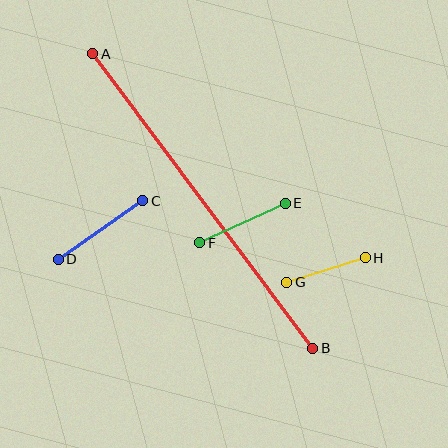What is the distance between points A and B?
The distance is approximately 367 pixels.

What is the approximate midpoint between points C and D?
The midpoint is at approximately (100, 230) pixels.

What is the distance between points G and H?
The distance is approximately 82 pixels.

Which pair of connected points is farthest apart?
Points A and B are farthest apart.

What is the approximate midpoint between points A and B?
The midpoint is at approximately (203, 201) pixels.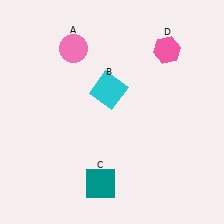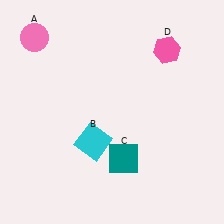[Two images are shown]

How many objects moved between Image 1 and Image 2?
3 objects moved between the two images.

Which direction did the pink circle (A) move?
The pink circle (A) moved left.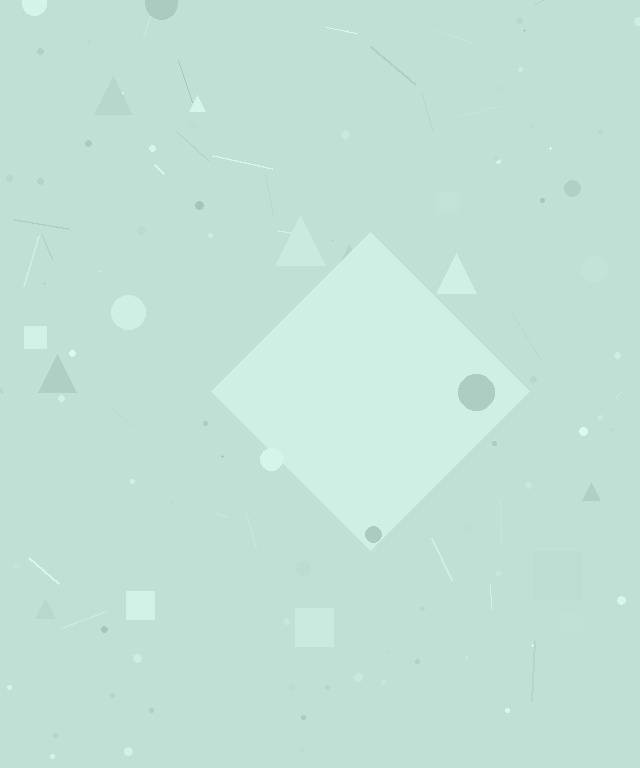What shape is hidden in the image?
A diamond is hidden in the image.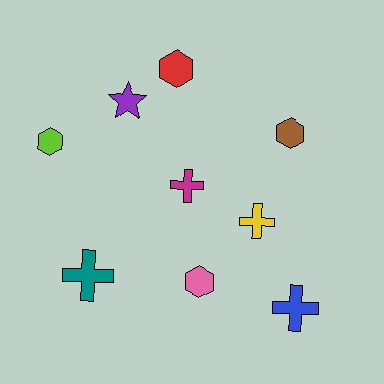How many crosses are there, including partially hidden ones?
There are 4 crosses.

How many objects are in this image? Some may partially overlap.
There are 9 objects.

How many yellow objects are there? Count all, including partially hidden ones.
There is 1 yellow object.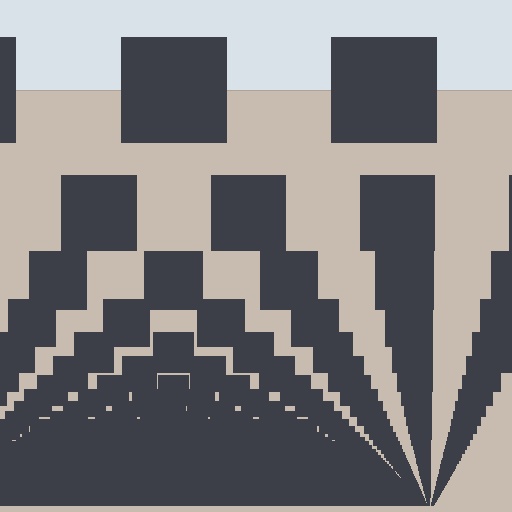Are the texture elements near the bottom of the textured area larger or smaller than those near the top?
Smaller. The gradient is inverted — elements near the bottom are smaller and denser.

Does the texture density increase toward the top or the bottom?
Density increases toward the bottom.